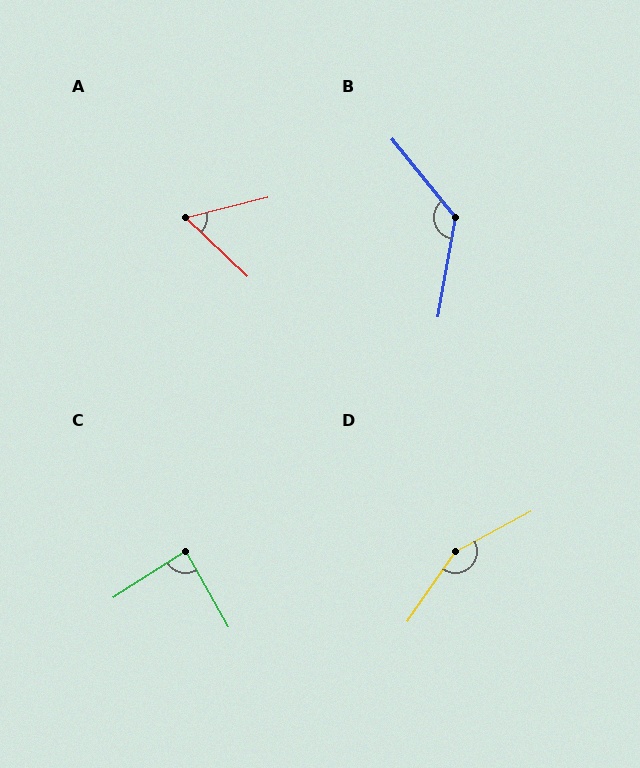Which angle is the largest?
D, at approximately 153 degrees.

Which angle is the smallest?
A, at approximately 57 degrees.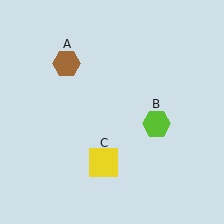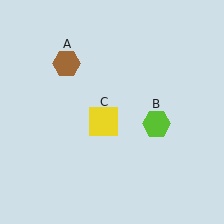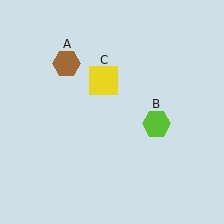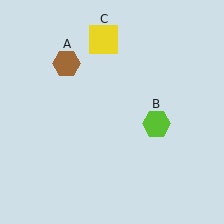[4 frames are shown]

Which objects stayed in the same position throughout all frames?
Brown hexagon (object A) and lime hexagon (object B) remained stationary.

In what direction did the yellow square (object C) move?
The yellow square (object C) moved up.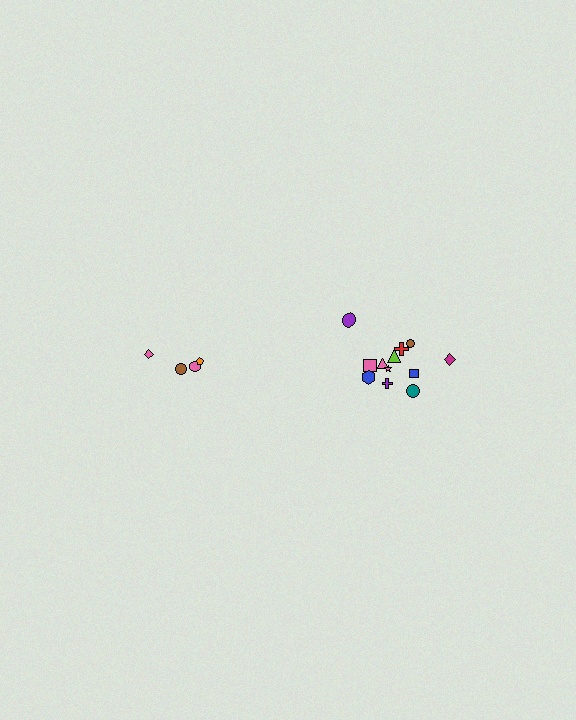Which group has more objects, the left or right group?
The right group.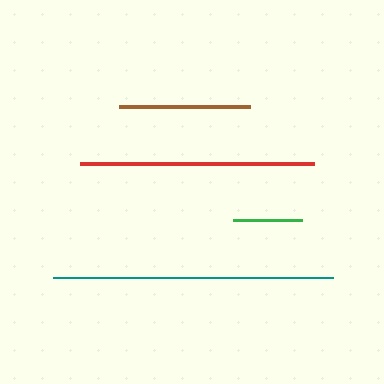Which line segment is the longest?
The teal line is the longest at approximately 280 pixels.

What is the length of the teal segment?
The teal segment is approximately 280 pixels long.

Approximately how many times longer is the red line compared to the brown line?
The red line is approximately 1.8 times the length of the brown line.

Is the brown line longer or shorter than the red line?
The red line is longer than the brown line.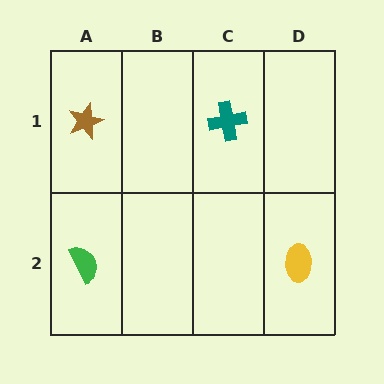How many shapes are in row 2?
2 shapes.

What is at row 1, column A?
A brown star.